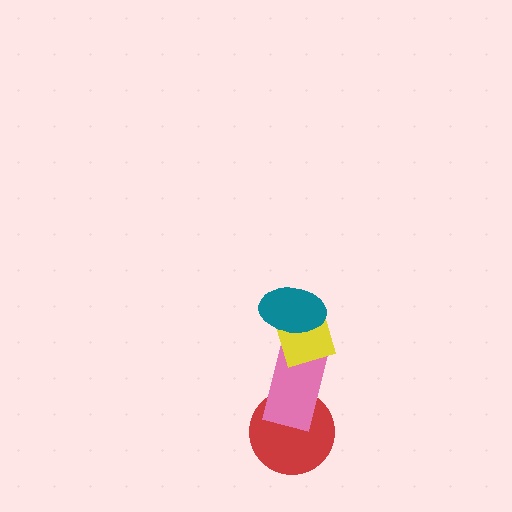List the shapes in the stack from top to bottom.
From top to bottom: the teal ellipse, the yellow diamond, the pink rectangle, the red circle.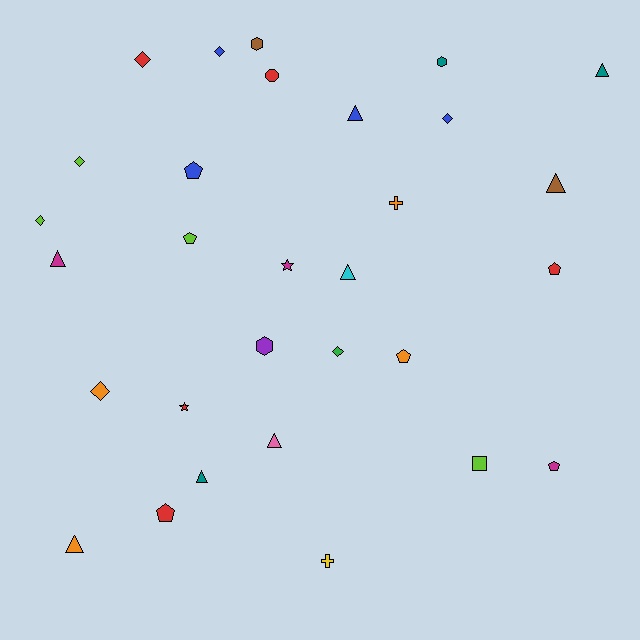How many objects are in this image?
There are 30 objects.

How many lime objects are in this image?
There are 4 lime objects.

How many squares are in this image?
There is 1 square.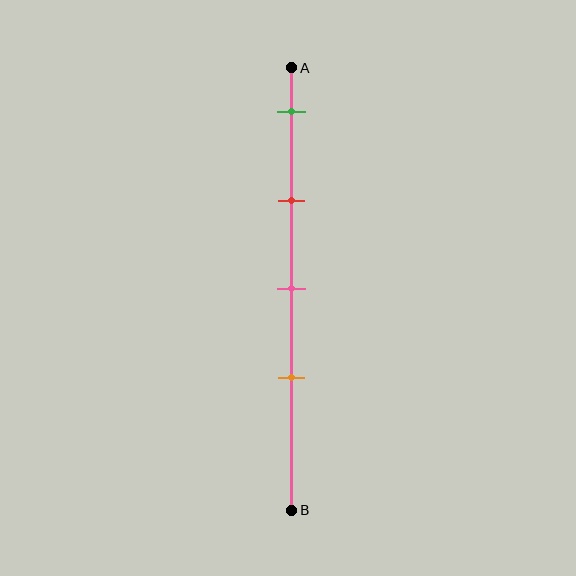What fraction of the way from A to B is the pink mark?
The pink mark is approximately 50% (0.5) of the way from A to B.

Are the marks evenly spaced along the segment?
Yes, the marks are approximately evenly spaced.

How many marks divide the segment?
There are 4 marks dividing the segment.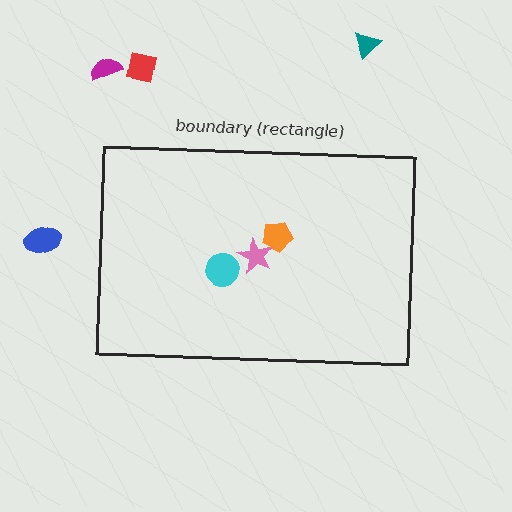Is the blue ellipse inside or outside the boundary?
Outside.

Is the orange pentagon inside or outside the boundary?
Inside.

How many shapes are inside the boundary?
3 inside, 4 outside.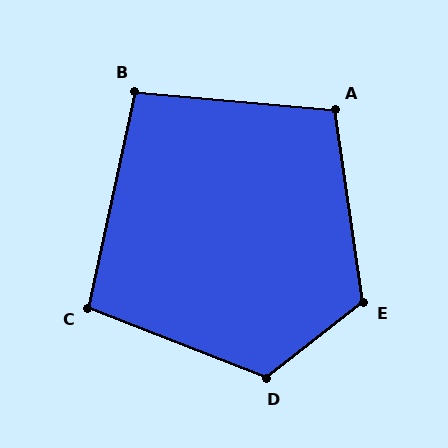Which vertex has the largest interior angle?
D, at approximately 121 degrees.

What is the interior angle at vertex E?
Approximately 120 degrees (obtuse).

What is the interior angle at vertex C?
Approximately 99 degrees (obtuse).